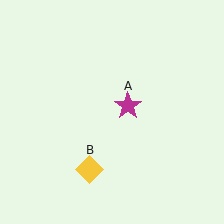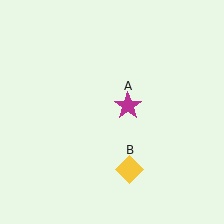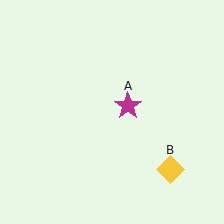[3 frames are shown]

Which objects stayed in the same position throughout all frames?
Magenta star (object A) remained stationary.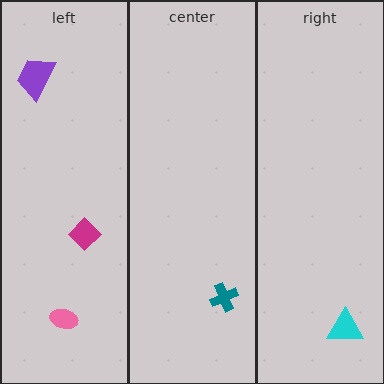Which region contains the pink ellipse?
The left region.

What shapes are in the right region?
The cyan triangle.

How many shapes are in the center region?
1.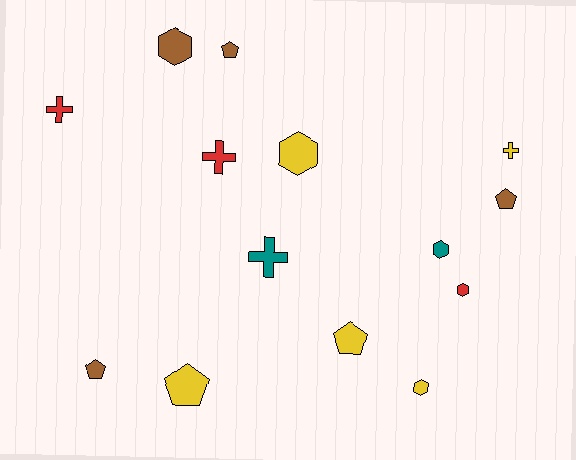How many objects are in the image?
There are 14 objects.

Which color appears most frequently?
Yellow, with 5 objects.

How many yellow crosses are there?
There is 1 yellow cross.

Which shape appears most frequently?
Hexagon, with 5 objects.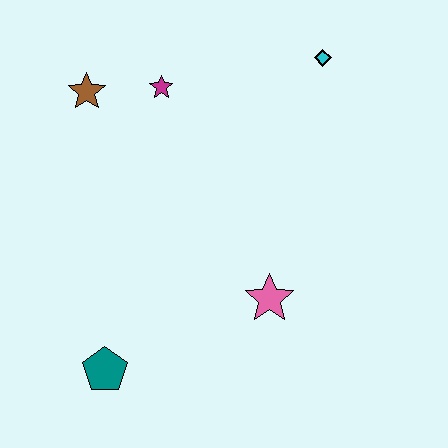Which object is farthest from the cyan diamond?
The teal pentagon is farthest from the cyan diamond.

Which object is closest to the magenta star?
The brown star is closest to the magenta star.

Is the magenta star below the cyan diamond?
Yes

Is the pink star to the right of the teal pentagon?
Yes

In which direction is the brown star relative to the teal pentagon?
The brown star is above the teal pentagon.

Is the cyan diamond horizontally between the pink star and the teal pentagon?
No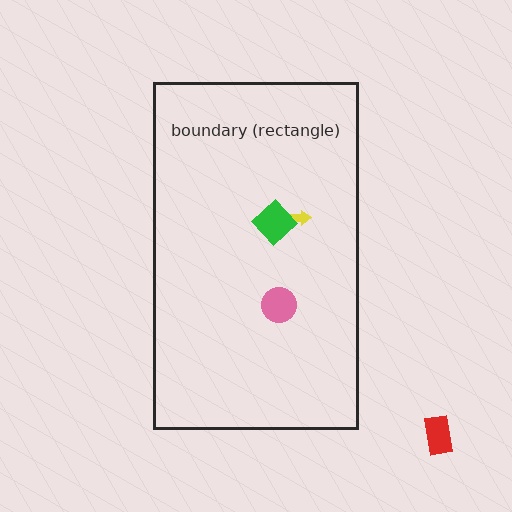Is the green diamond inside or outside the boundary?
Inside.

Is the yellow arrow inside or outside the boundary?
Inside.